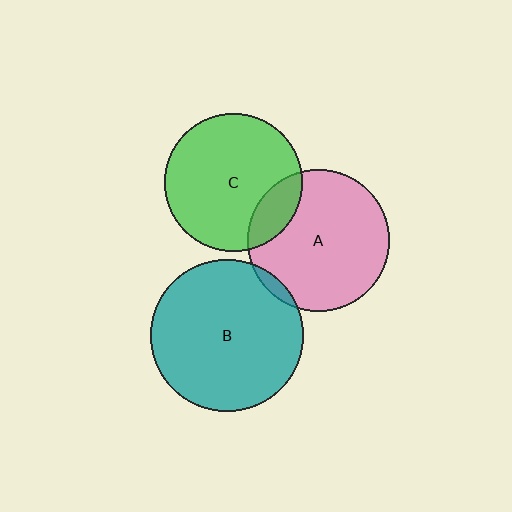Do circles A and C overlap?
Yes.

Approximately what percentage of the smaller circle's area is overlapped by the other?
Approximately 15%.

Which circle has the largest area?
Circle B (teal).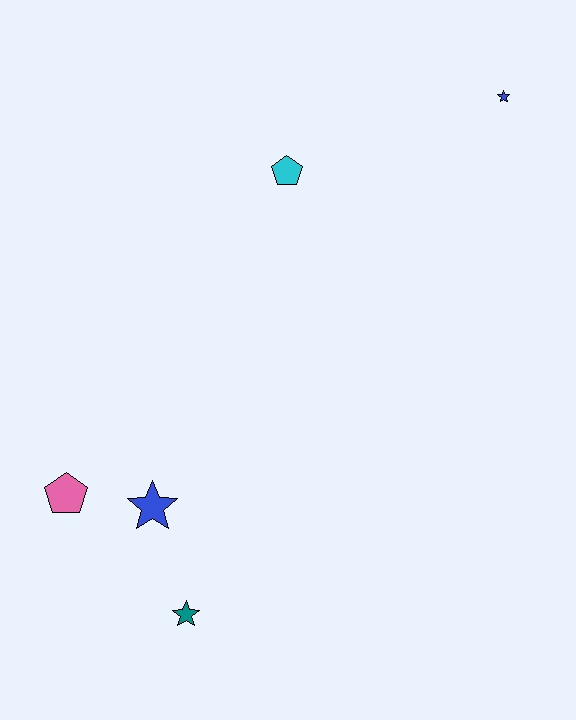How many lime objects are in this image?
There are no lime objects.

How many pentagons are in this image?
There are 2 pentagons.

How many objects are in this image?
There are 5 objects.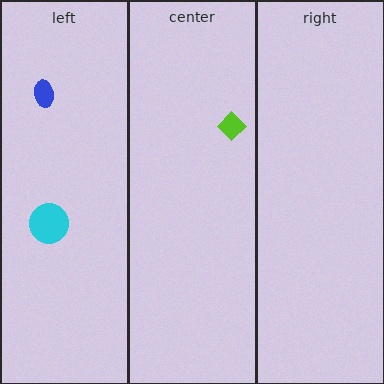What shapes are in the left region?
The blue ellipse, the cyan circle.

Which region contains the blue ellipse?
The left region.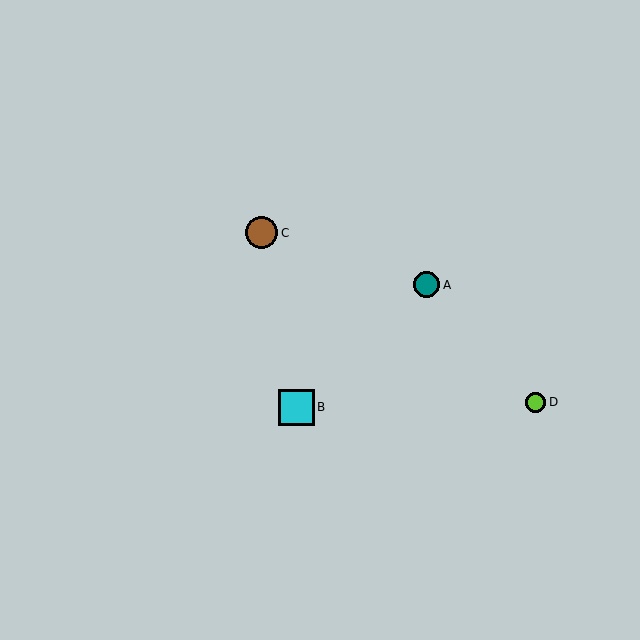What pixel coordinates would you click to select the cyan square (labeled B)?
Click at (296, 407) to select the cyan square B.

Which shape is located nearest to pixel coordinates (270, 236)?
The brown circle (labeled C) at (262, 233) is nearest to that location.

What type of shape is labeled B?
Shape B is a cyan square.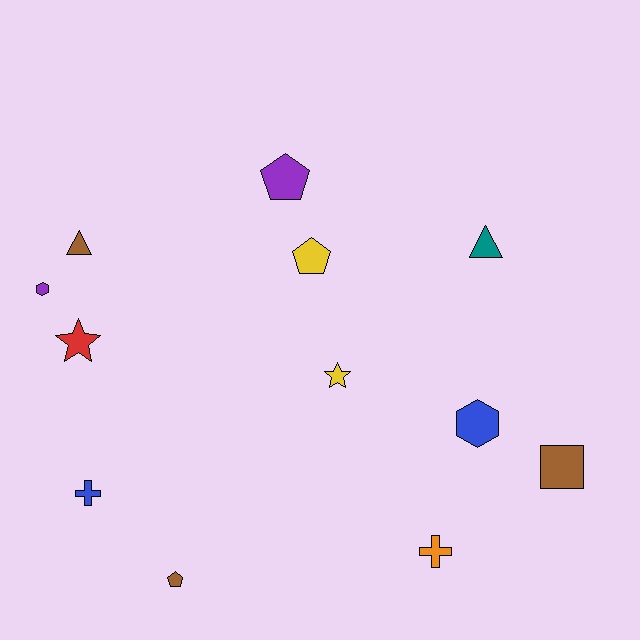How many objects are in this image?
There are 12 objects.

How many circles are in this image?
There are no circles.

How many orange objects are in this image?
There is 1 orange object.